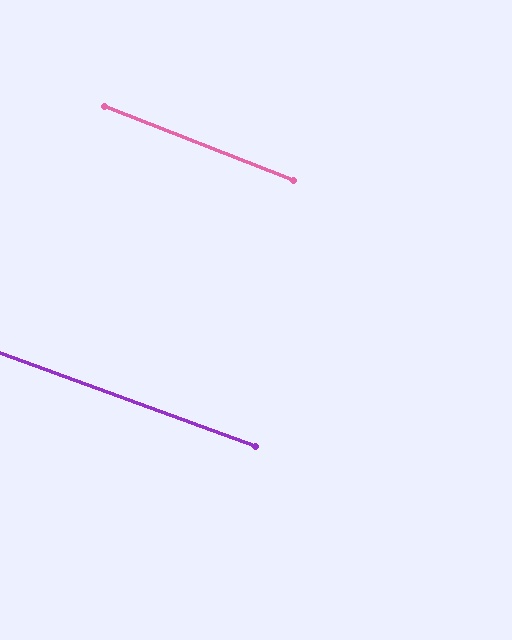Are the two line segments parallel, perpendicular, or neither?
Parallel — their directions differ by only 1.7°.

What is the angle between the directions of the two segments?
Approximately 2 degrees.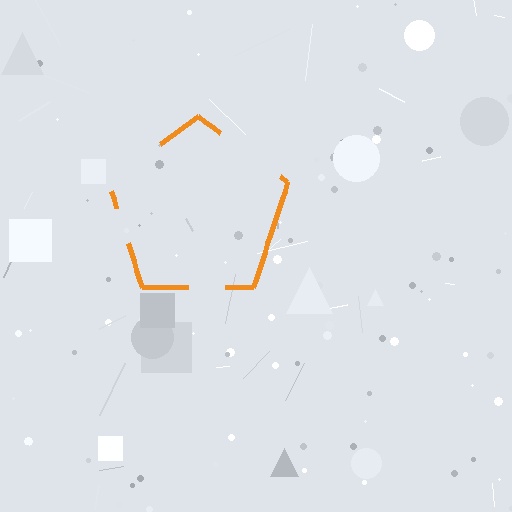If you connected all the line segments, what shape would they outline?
They would outline a pentagon.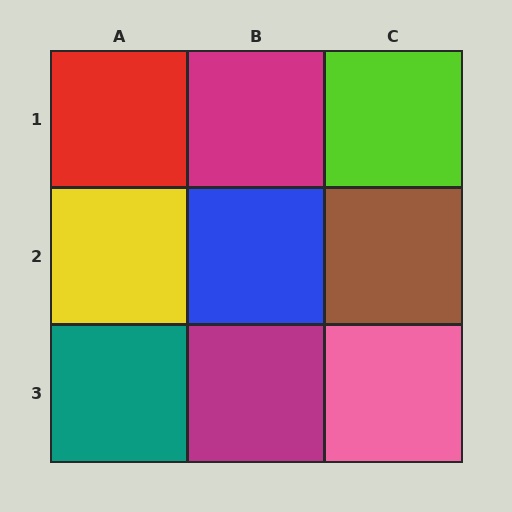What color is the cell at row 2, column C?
Brown.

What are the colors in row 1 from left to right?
Red, magenta, lime.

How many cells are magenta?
2 cells are magenta.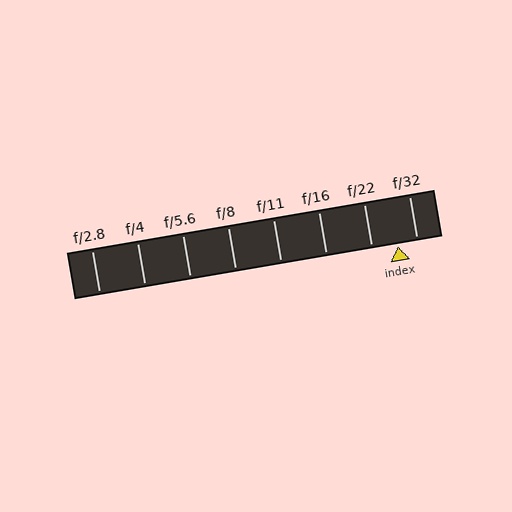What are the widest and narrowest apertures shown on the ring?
The widest aperture shown is f/2.8 and the narrowest is f/32.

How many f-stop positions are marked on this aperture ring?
There are 8 f-stop positions marked.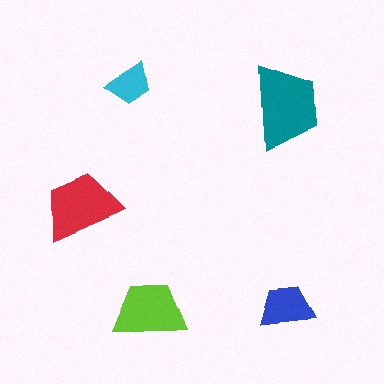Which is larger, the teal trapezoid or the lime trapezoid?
The teal one.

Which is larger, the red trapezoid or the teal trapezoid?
The teal one.